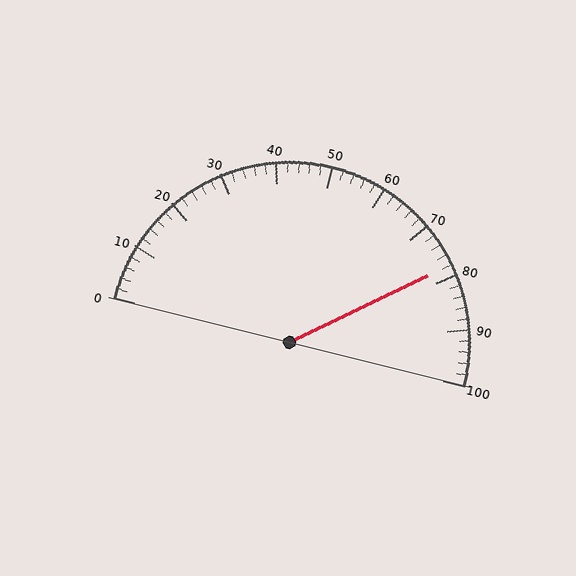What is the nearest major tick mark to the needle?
The nearest major tick mark is 80.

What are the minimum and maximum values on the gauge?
The gauge ranges from 0 to 100.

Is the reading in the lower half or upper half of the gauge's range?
The reading is in the upper half of the range (0 to 100).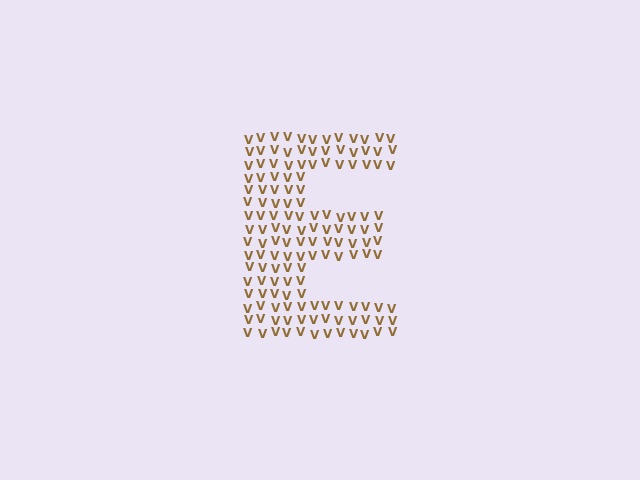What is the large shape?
The large shape is the letter E.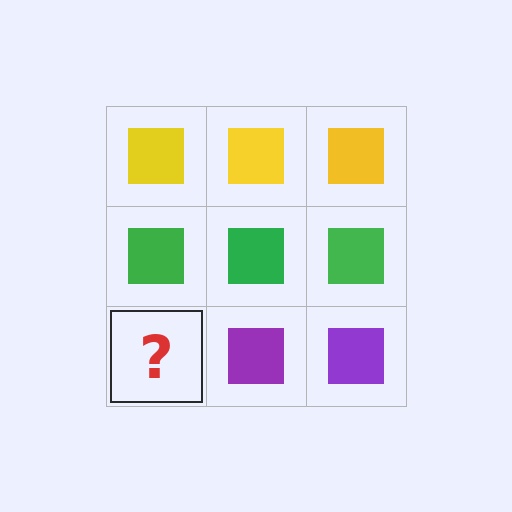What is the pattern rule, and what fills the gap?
The rule is that each row has a consistent color. The gap should be filled with a purple square.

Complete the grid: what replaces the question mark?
The question mark should be replaced with a purple square.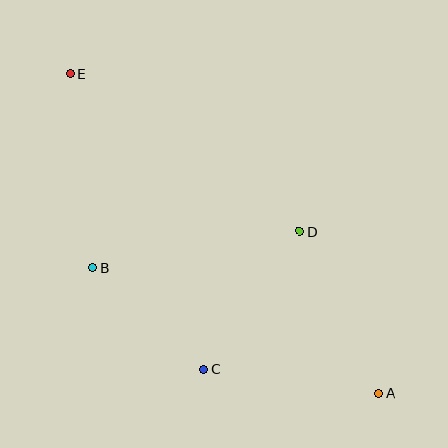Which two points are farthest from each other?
Points A and E are farthest from each other.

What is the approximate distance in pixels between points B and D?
The distance between B and D is approximately 210 pixels.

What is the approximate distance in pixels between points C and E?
The distance between C and E is approximately 324 pixels.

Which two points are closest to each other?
Points B and C are closest to each other.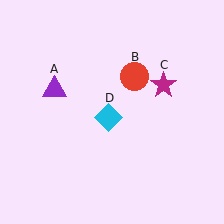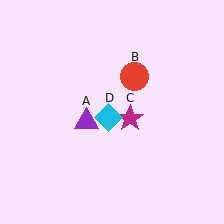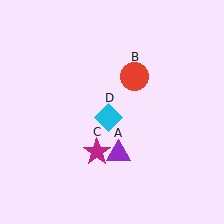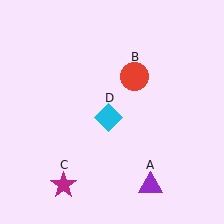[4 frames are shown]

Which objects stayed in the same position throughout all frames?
Red circle (object B) and cyan diamond (object D) remained stationary.